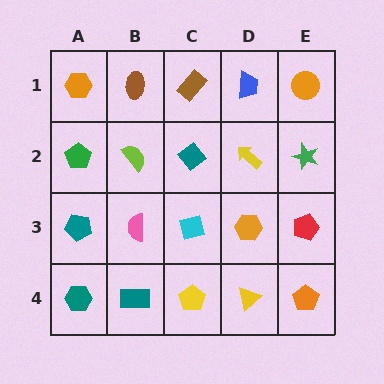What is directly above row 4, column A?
A teal pentagon.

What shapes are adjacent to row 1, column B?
A lime semicircle (row 2, column B), an orange hexagon (row 1, column A), a brown rectangle (row 1, column C).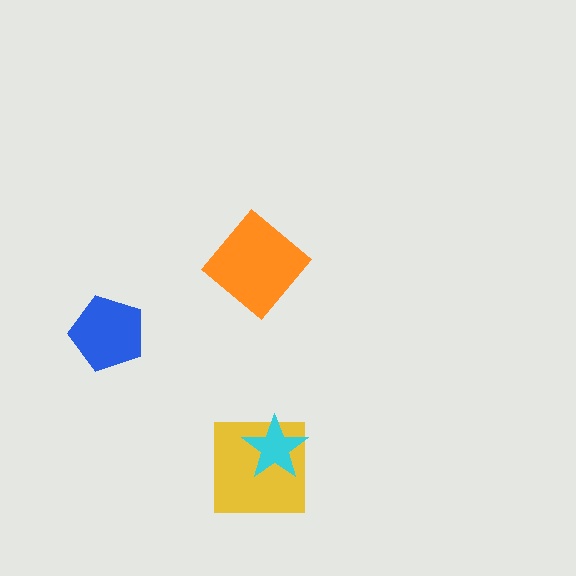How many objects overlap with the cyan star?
1 object overlaps with the cyan star.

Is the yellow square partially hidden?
Yes, it is partially covered by another shape.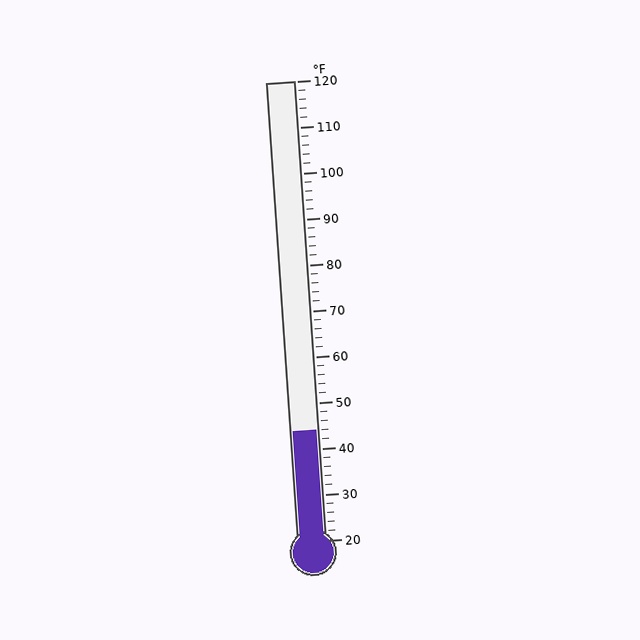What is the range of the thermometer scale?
The thermometer scale ranges from 20°F to 120°F.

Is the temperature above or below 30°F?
The temperature is above 30°F.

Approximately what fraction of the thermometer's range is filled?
The thermometer is filled to approximately 25% of its range.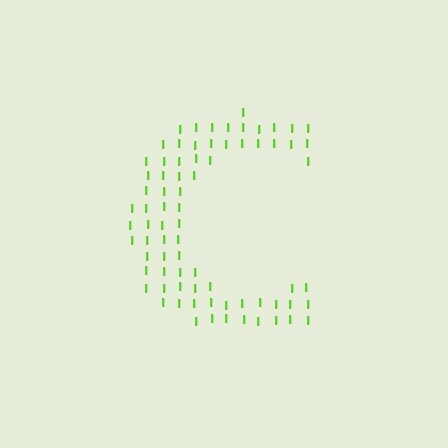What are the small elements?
The small elements are letter I's.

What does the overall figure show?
The overall figure shows the letter C.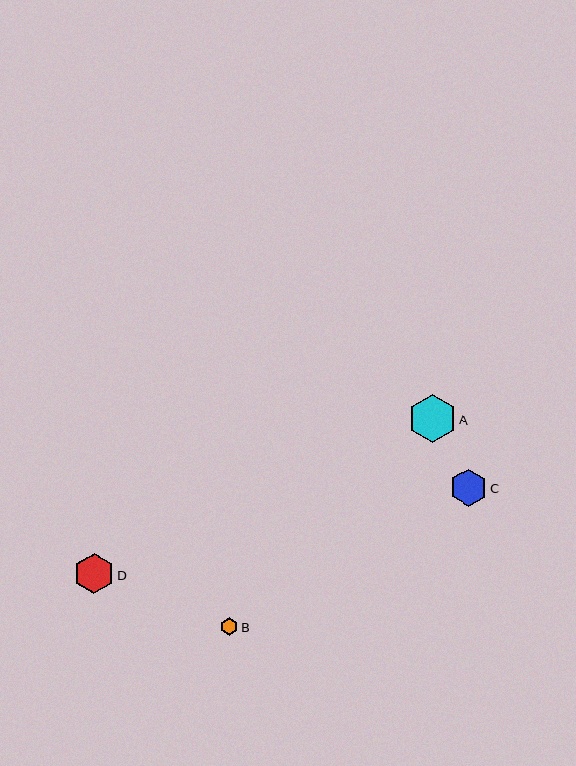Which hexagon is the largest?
Hexagon A is the largest with a size of approximately 48 pixels.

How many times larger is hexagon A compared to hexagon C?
Hexagon A is approximately 1.3 times the size of hexagon C.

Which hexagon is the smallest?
Hexagon B is the smallest with a size of approximately 17 pixels.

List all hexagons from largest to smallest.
From largest to smallest: A, D, C, B.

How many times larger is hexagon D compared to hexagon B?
Hexagon D is approximately 2.3 times the size of hexagon B.